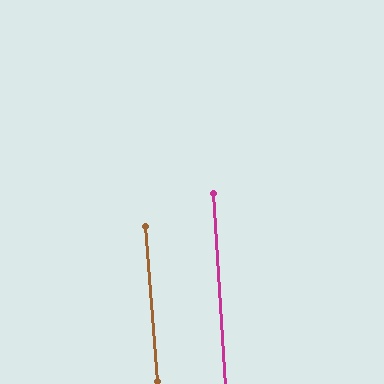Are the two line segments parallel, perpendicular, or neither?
Parallel — their directions differ by only 0.7°.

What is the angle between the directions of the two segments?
Approximately 1 degree.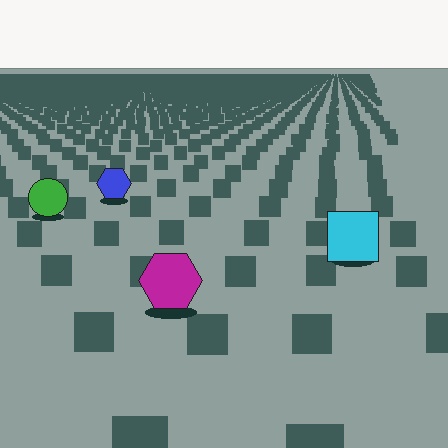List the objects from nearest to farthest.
From nearest to farthest: the magenta hexagon, the cyan square, the green circle, the blue hexagon.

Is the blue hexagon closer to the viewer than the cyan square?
No. The cyan square is closer — you can tell from the texture gradient: the ground texture is coarser near it.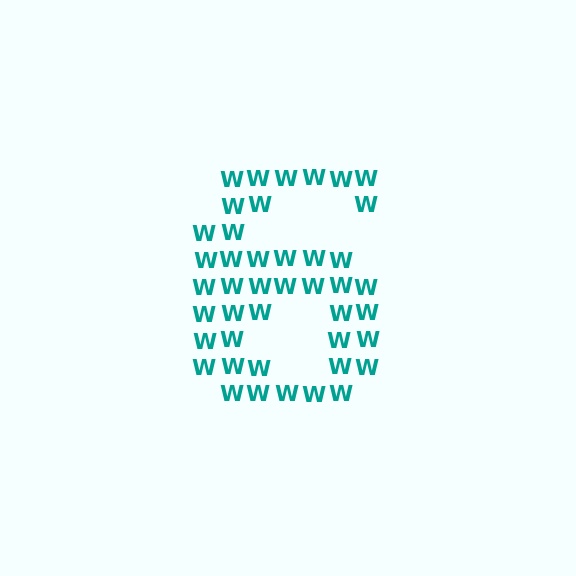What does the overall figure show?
The overall figure shows the digit 6.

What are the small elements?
The small elements are letter W's.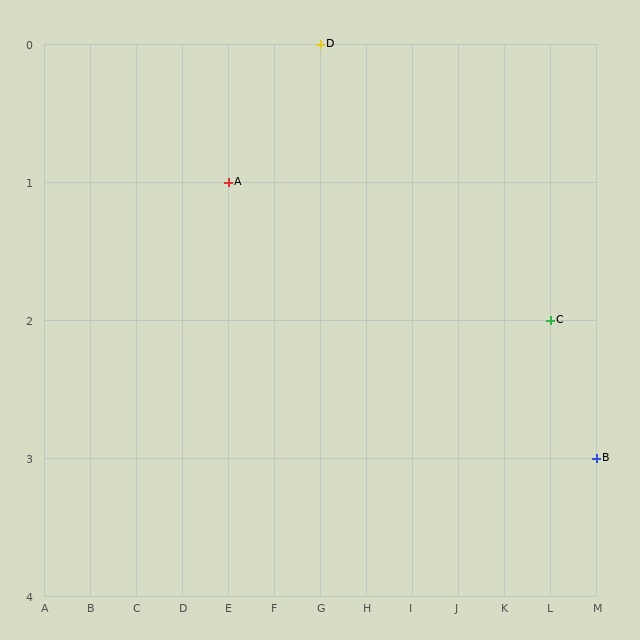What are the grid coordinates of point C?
Point C is at grid coordinates (L, 2).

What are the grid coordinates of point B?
Point B is at grid coordinates (M, 3).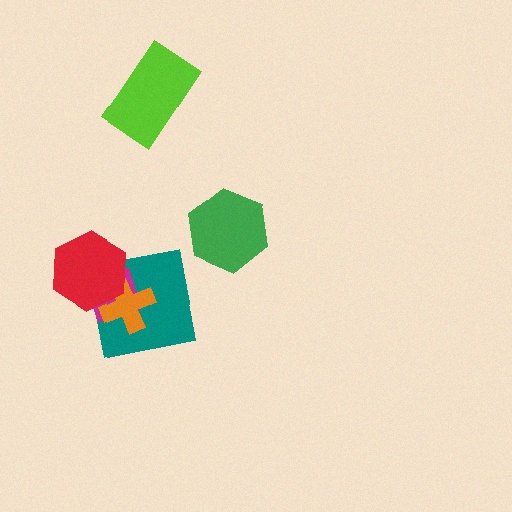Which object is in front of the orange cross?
The red hexagon is in front of the orange cross.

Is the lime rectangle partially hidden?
No, no other shape covers it.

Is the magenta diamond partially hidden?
Yes, it is partially covered by another shape.